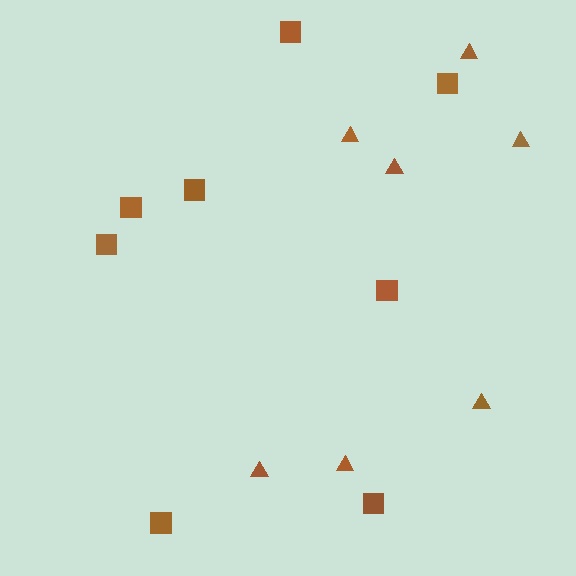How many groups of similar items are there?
There are 2 groups: one group of triangles (7) and one group of squares (8).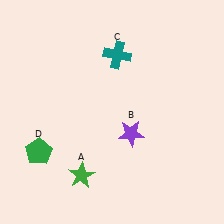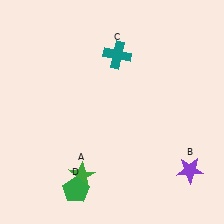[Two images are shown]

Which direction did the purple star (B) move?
The purple star (B) moved right.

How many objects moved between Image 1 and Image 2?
2 objects moved between the two images.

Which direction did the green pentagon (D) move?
The green pentagon (D) moved down.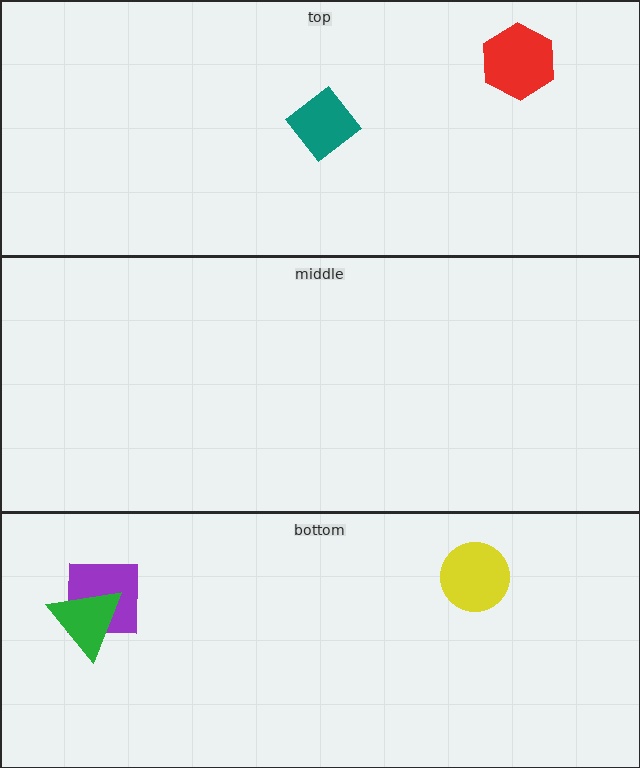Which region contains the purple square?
The bottom region.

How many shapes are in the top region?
2.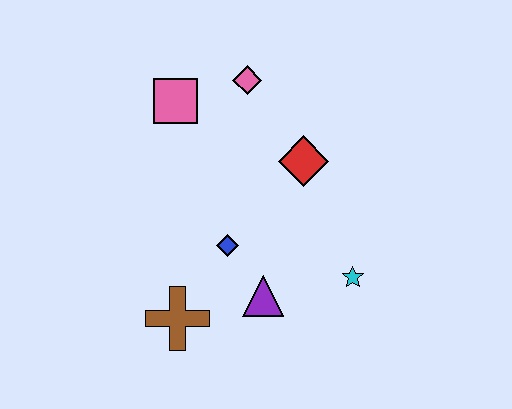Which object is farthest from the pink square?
The cyan star is farthest from the pink square.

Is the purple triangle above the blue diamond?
No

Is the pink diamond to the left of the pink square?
No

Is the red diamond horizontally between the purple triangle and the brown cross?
No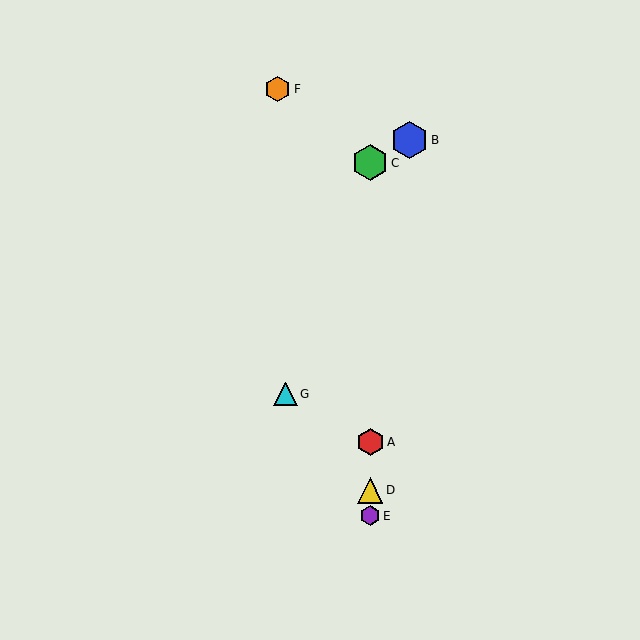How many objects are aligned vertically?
4 objects (A, C, D, E) are aligned vertically.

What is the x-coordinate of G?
Object G is at x≈286.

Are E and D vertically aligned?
Yes, both are at x≈370.